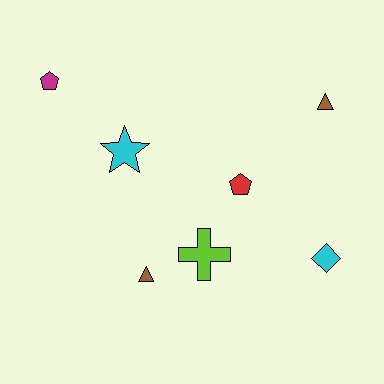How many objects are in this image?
There are 7 objects.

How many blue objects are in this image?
There are no blue objects.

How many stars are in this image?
There is 1 star.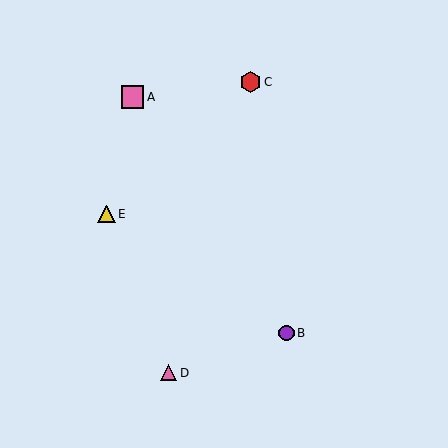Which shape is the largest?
The pink square (labeled A) is the largest.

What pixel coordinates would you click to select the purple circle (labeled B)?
Click at (287, 333) to select the purple circle B.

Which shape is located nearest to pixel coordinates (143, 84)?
The pink square (labeled A) at (133, 97) is nearest to that location.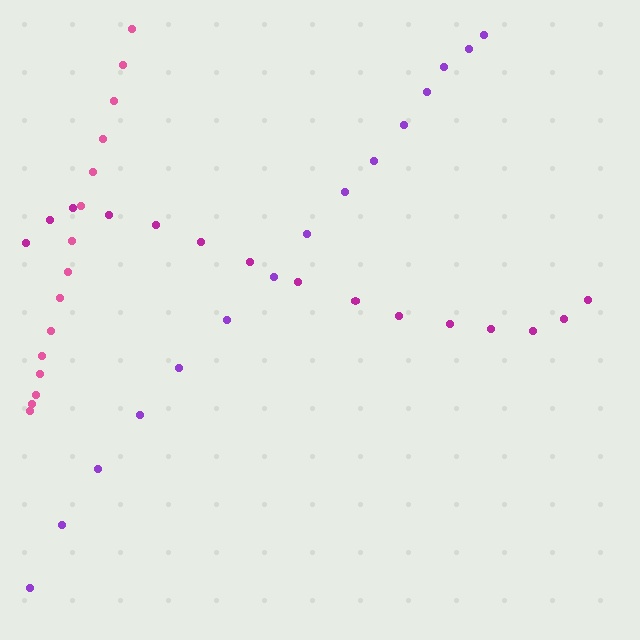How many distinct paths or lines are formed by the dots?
There are 3 distinct paths.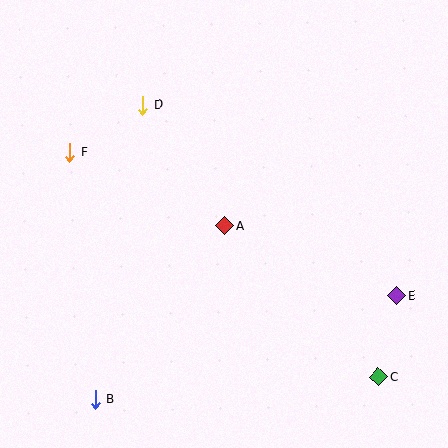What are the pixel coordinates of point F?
Point F is at (70, 153).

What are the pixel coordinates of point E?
Point E is at (397, 296).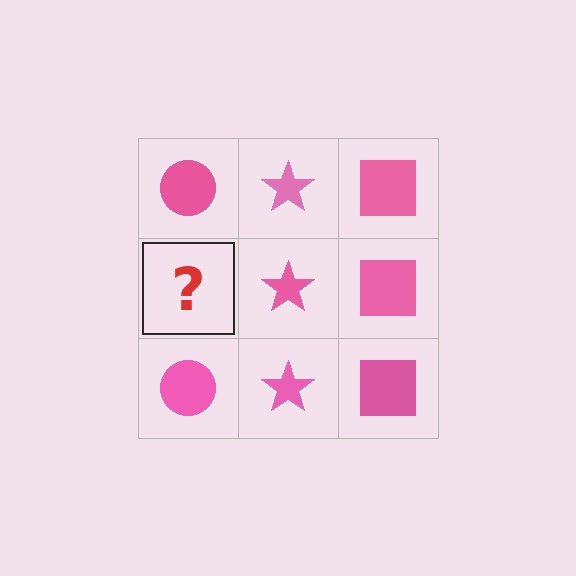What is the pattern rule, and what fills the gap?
The rule is that each column has a consistent shape. The gap should be filled with a pink circle.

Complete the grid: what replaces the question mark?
The question mark should be replaced with a pink circle.